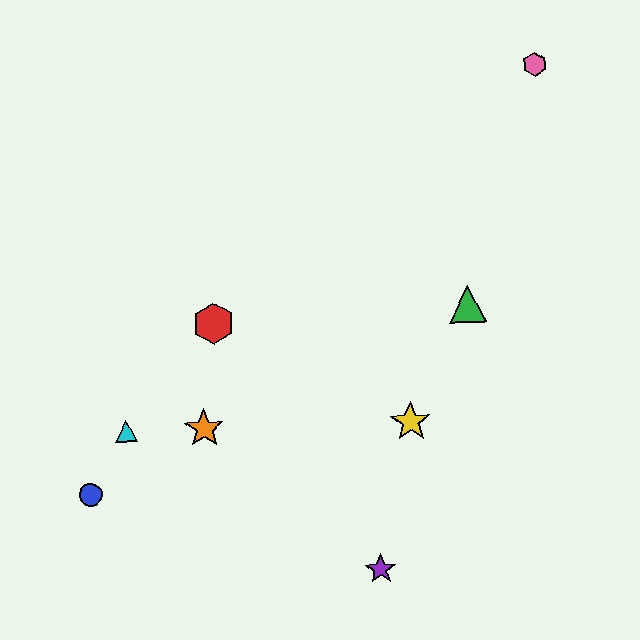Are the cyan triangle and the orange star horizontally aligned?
Yes, both are at y≈431.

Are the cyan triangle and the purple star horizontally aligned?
No, the cyan triangle is at y≈431 and the purple star is at y≈569.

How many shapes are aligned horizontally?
3 shapes (the yellow star, the orange star, the cyan triangle) are aligned horizontally.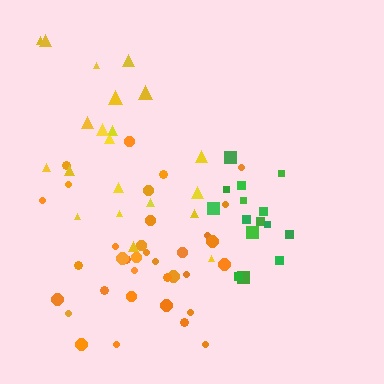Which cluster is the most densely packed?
Orange.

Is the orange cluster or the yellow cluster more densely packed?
Orange.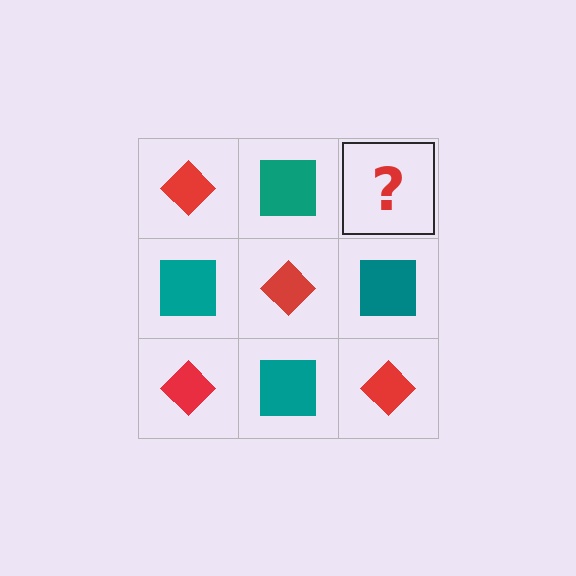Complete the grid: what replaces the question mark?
The question mark should be replaced with a red diamond.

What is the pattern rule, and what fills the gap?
The rule is that it alternates red diamond and teal square in a checkerboard pattern. The gap should be filled with a red diamond.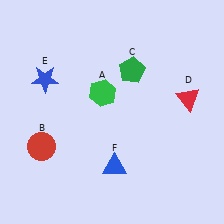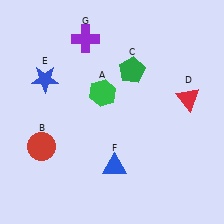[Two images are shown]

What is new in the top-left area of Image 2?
A purple cross (G) was added in the top-left area of Image 2.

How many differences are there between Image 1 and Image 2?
There is 1 difference between the two images.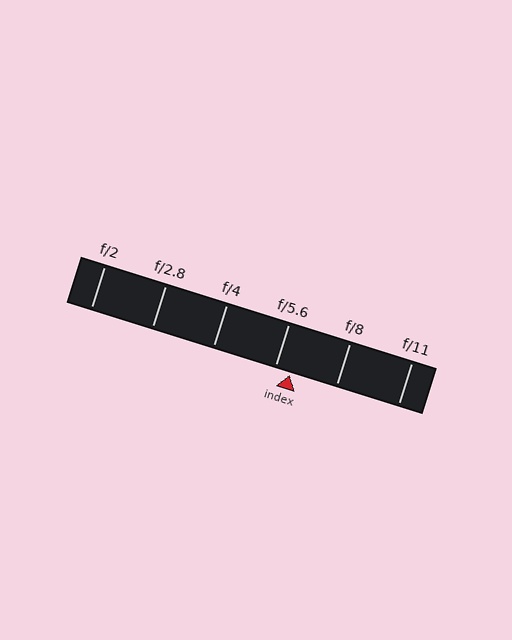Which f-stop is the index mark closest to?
The index mark is closest to f/5.6.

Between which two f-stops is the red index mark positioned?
The index mark is between f/5.6 and f/8.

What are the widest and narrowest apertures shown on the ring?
The widest aperture shown is f/2 and the narrowest is f/11.